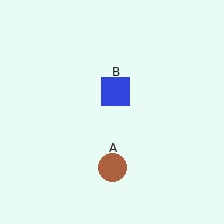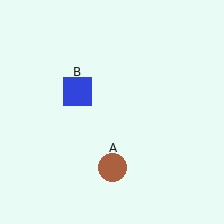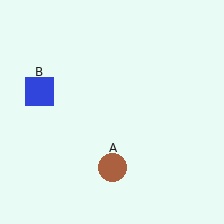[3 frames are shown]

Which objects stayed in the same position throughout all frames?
Brown circle (object A) remained stationary.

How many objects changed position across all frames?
1 object changed position: blue square (object B).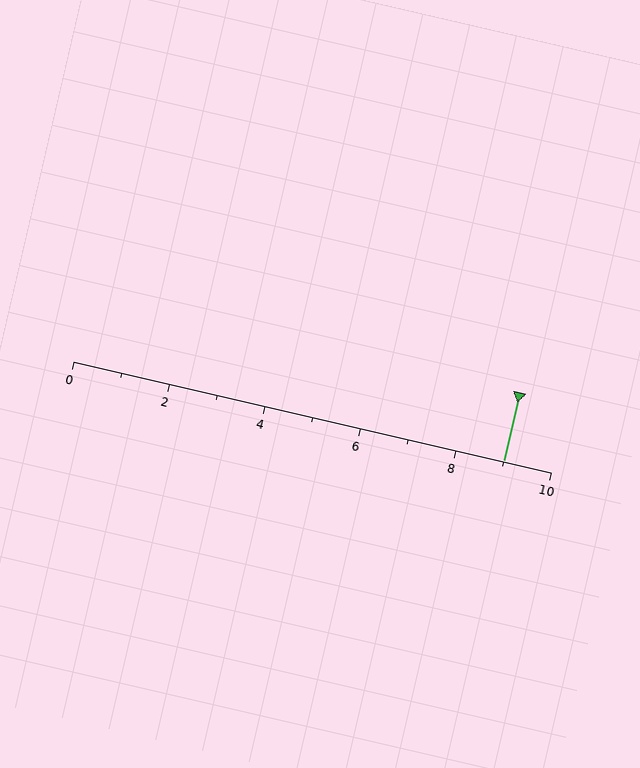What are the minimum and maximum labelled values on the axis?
The axis runs from 0 to 10.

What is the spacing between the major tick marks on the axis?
The major ticks are spaced 2 apart.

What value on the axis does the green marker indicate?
The marker indicates approximately 9.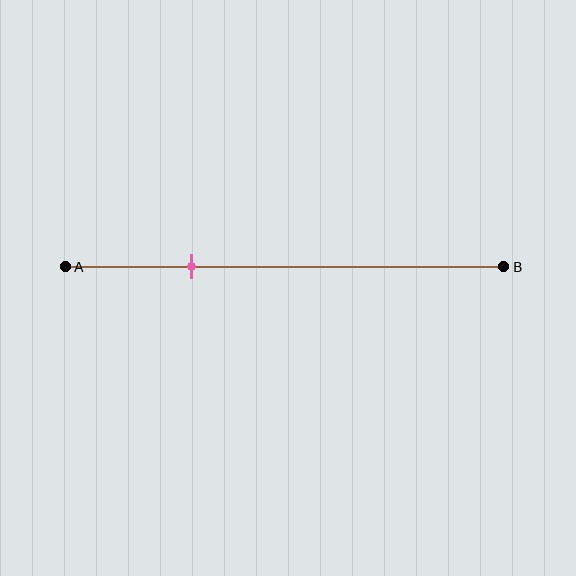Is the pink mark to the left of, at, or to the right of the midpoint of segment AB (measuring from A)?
The pink mark is to the left of the midpoint of segment AB.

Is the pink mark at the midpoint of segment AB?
No, the mark is at about 30% from A, not at the 50% midpoint.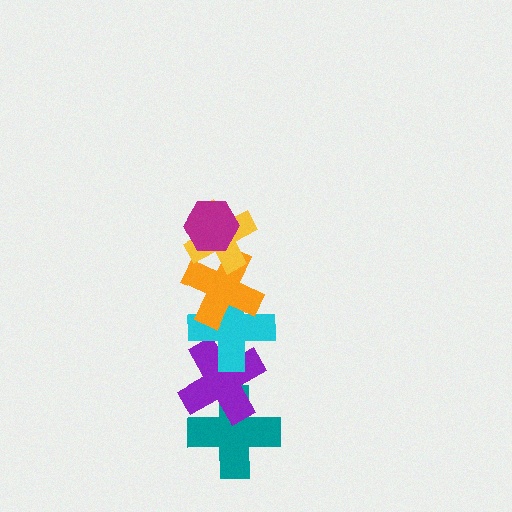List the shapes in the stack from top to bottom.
From top to bottom: the magenta hexagon, the yellow cross, the orange cross, the cyan cross, the purple cross, the teal cross.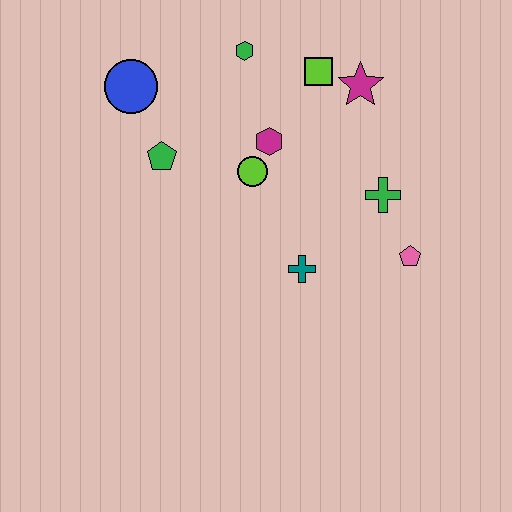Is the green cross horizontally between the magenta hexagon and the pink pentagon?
Yes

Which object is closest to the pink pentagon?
The green cross is closest to the pink pentagon.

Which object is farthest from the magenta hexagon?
The pink pentagon is farthest from the magenta hexagon.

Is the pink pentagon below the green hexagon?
Yes